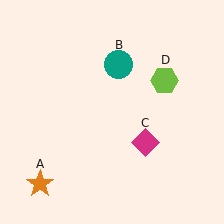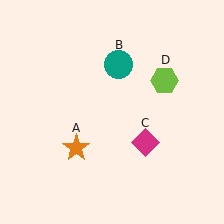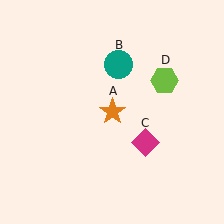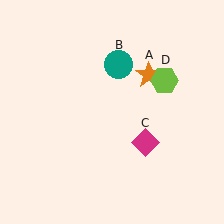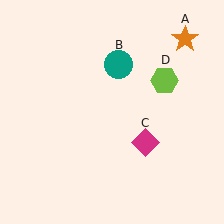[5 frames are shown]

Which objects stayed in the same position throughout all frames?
Teal circle (object B) and magenta diamond (object C) and lime hexagon (object D) remained stationary.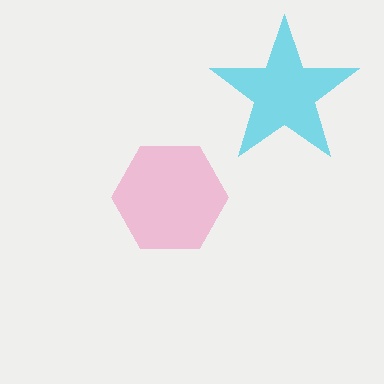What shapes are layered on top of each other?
The layered shapes are: a cyan star, a pink hexagon.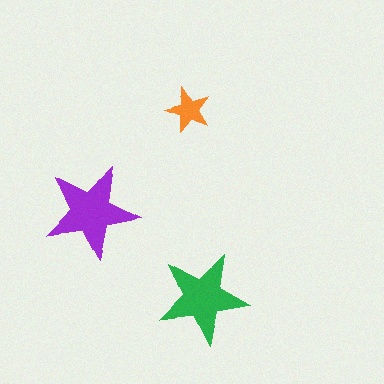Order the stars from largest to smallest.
the purple one, the green one, the orange one.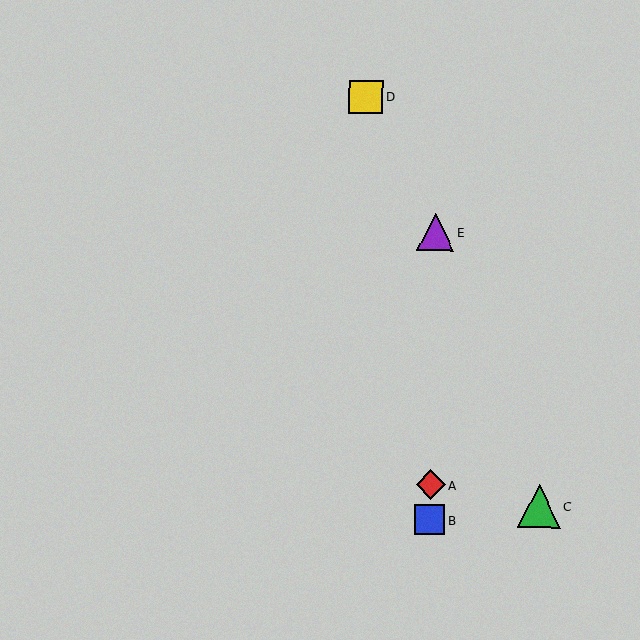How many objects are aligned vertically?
3 objects (A, B, E) are aligned vertically.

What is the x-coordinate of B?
Object B is at x≈430.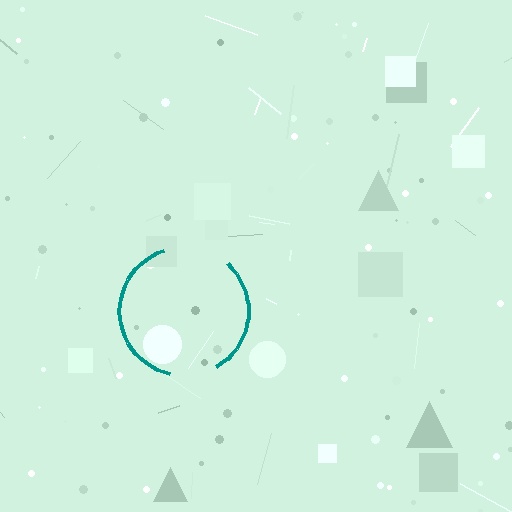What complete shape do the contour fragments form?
The contour fragments form a circle.